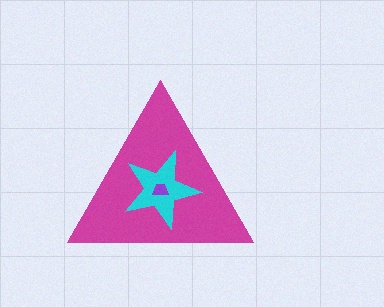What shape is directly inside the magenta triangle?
The cyan star.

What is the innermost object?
The purple trapezoid.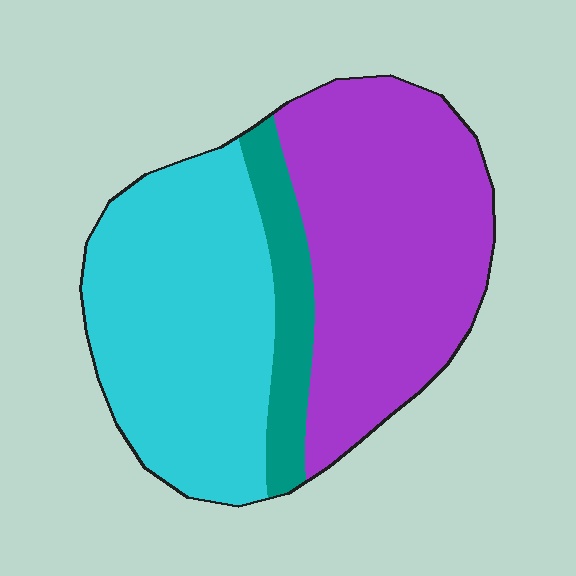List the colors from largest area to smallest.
From largest to smallest: purple, cyan, teal.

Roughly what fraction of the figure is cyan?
Cyan covers around 40% of the figure.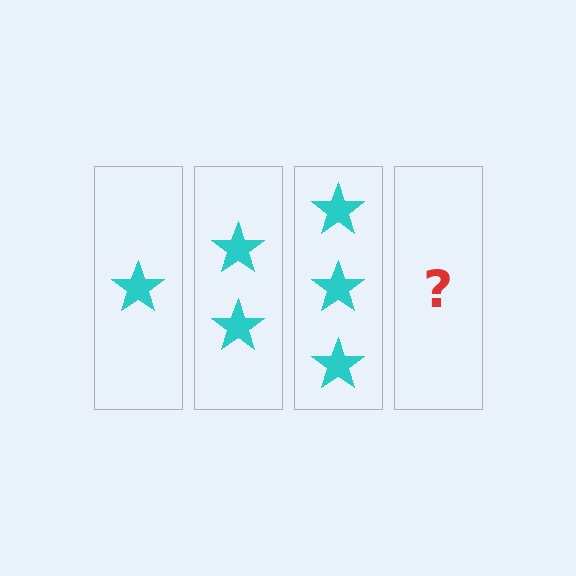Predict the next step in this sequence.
The next step is 4 stars.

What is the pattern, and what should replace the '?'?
The pattern is that each step adds one more star. The '?' should be 4 stars.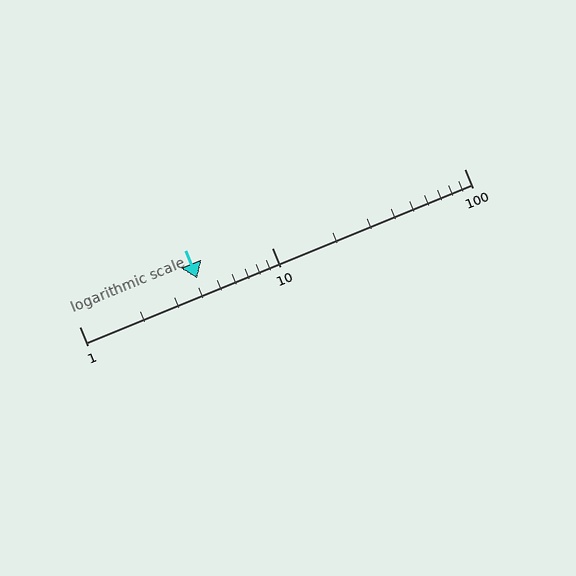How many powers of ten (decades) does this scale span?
The scale spans 2 decades, from 1 to 100.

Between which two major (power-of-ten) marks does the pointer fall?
The pointer is between 1 and 10.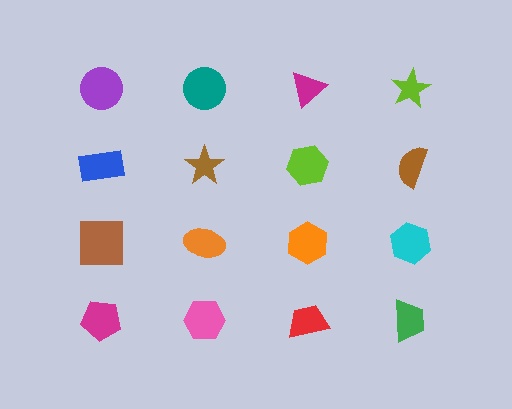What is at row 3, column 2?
An orange ellipse.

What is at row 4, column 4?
A green trapezoid.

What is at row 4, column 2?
A pink hexagon.